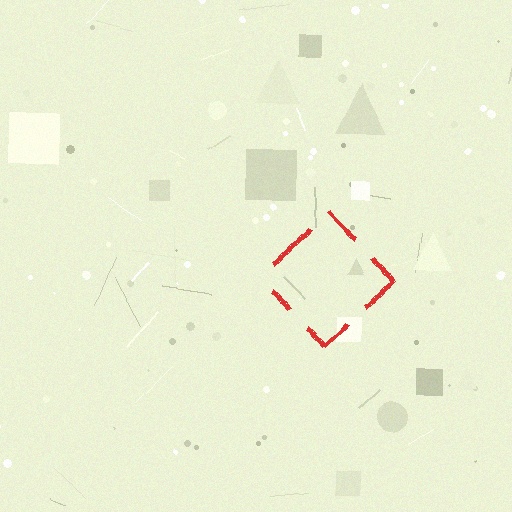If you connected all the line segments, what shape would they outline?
They would outline a diamond.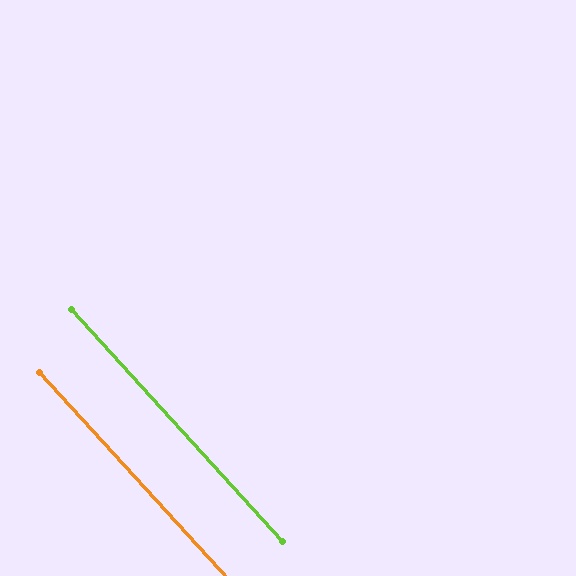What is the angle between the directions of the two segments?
Approximately 0 degrees.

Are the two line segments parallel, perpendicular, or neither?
Parallel — their directions differ by only 0.0°.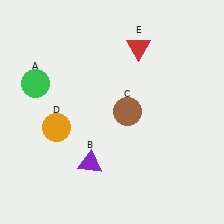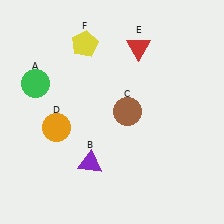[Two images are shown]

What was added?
A yellow pentagon (F) was added in Image 2.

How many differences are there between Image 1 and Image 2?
There is 1 difference between the two images.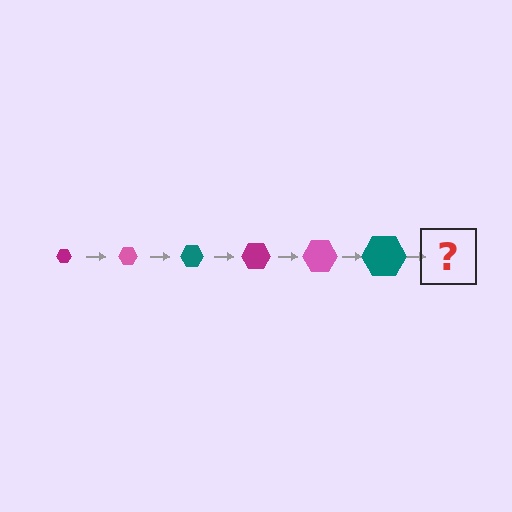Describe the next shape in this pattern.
It should be a magenta hexagon, larger than the previous one.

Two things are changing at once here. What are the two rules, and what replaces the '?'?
The two rules are that the hexagon grows larger each step and the color cycles through magenta, pink, and teal. The '?' should be a magenta hexagon, larger than the previous one.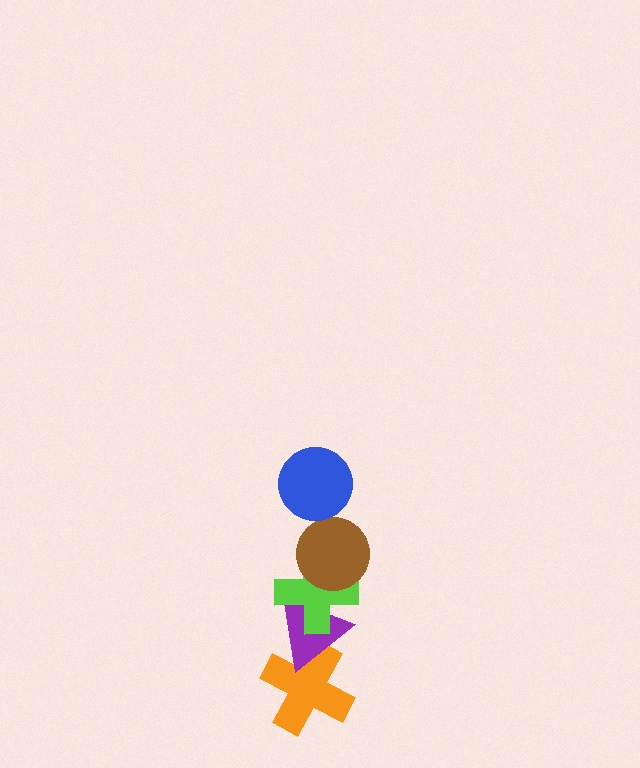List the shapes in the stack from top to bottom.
From top to bottom: the blue circle, the brown circle, the lime cross, the purple triangle, the orange cross.